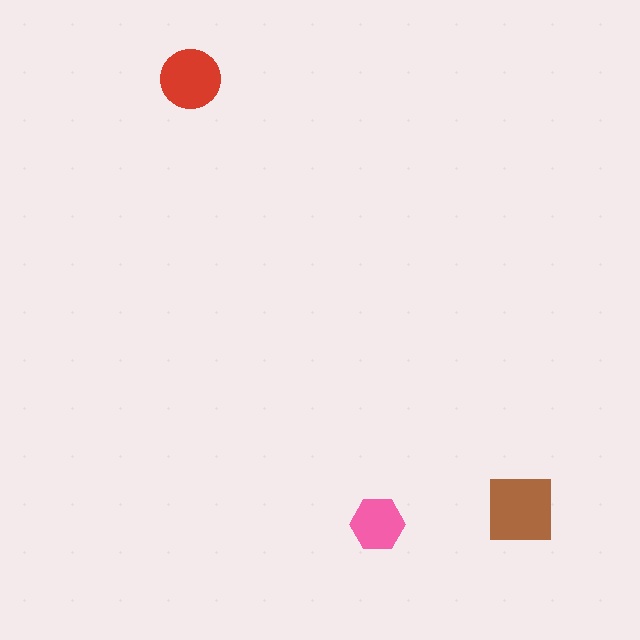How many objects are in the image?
There are 3 objects in the image.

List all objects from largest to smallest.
The brown square, the red circle, the pink hexagon.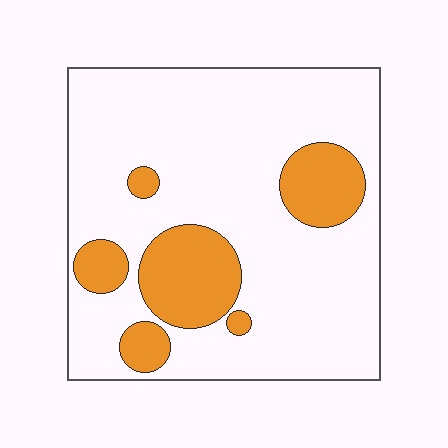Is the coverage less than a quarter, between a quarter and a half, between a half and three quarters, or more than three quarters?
Less than a quarter.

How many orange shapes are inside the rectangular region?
6.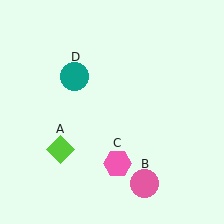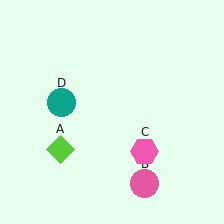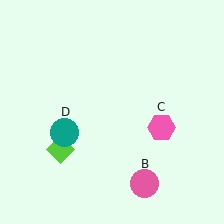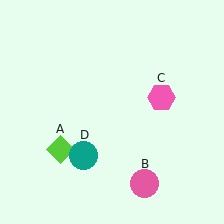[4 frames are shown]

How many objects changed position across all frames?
2 objects changed position: pink hexagon (object C), teal circle (object D).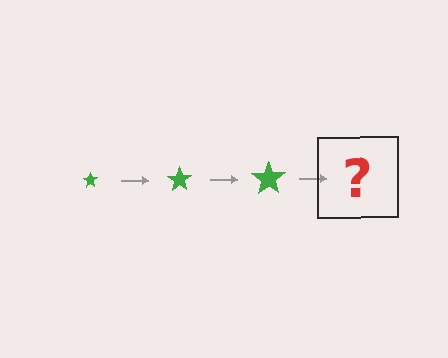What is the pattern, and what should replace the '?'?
The pattern is that the star gets progressively larger each step. The '?' should be a green star, larger than the previous one.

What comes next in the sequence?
The next element should be a green star, larger than the previous one.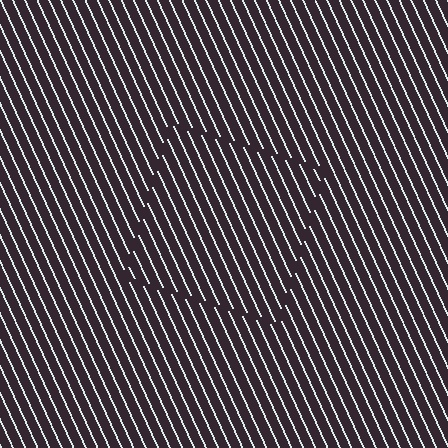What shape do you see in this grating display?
An illusory square. The interior of the shape contains the same grating, shifted by half a period — the contour is defined by the phase discontinuity where line-ends from the inner and outer gratings abut.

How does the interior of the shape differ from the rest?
The interior of the shape contains the same grating, shifted by half a period — the contour is defined by the phase discontinuity where line-ends from the inner and outer gratings abut.